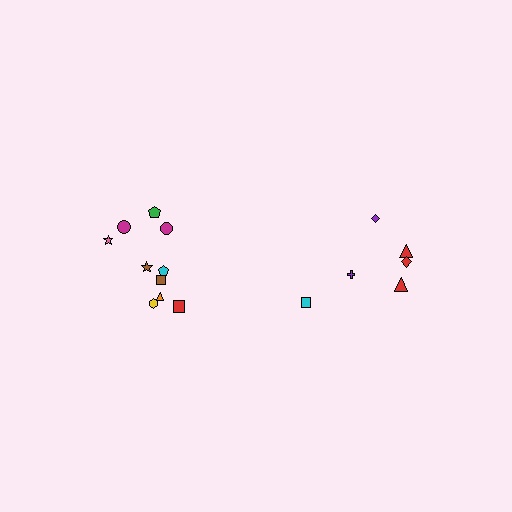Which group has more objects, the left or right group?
The left group.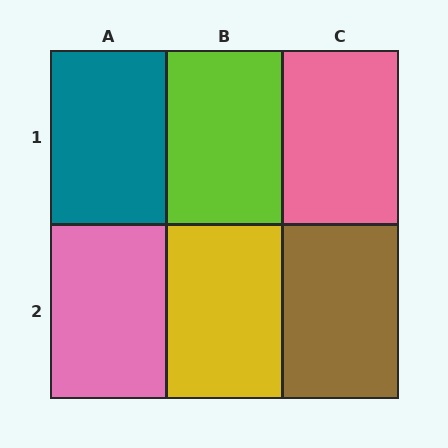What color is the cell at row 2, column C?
Brown.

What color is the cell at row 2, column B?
Yellow.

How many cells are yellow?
1 cell is yellow.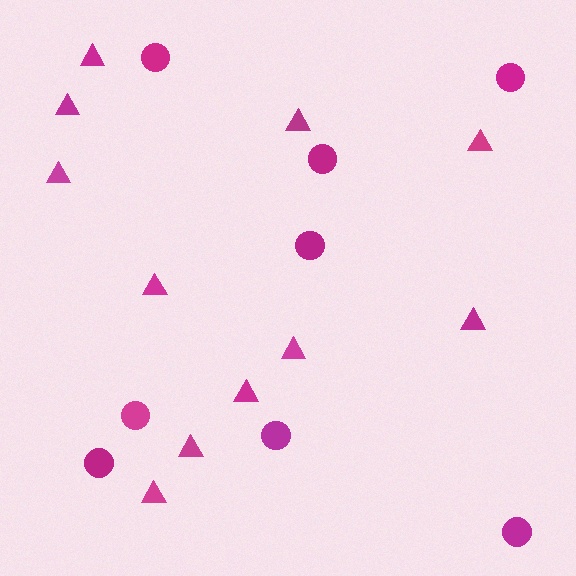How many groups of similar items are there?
There are 2 groups: one group of circles (8) and one group of triangles (11).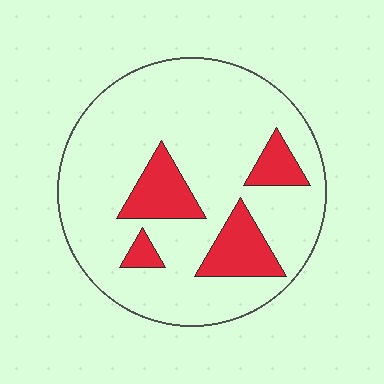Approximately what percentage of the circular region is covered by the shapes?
Approximately 20%.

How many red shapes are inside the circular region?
4.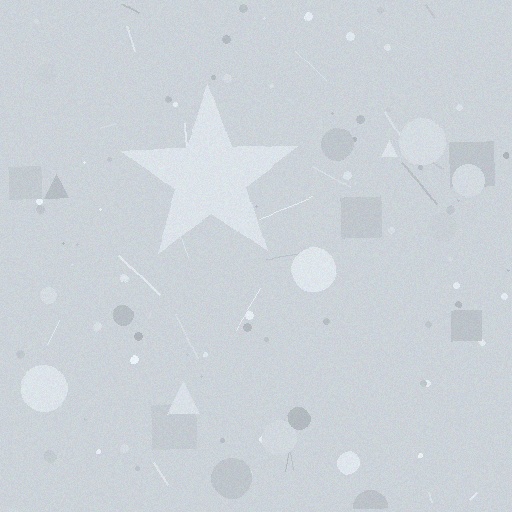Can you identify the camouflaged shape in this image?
The camouflaged shape is a star.